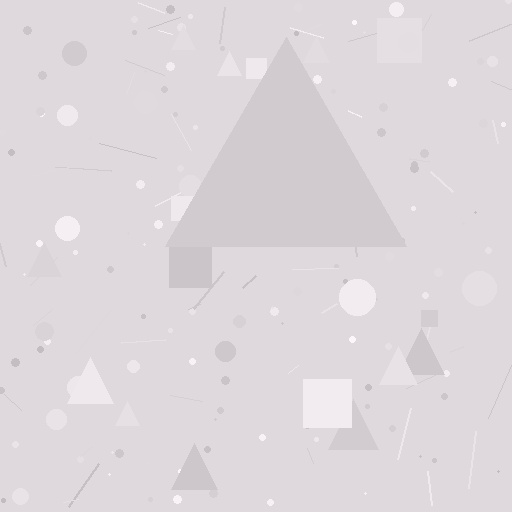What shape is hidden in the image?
A triangle is hidden in the image.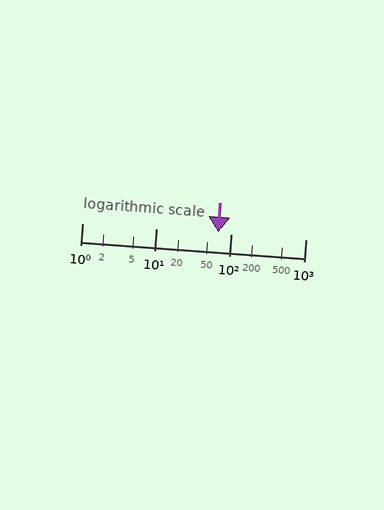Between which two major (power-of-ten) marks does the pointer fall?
The pointer is between 10 and 100.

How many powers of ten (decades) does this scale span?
The scale spans 3 decades, from 1 to 1000.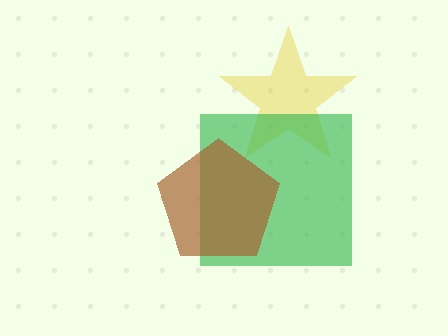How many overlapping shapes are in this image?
There are 3 overlapping shapes in the image.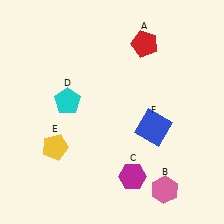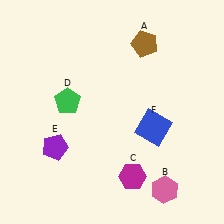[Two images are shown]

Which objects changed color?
A changed from red to brown. D changed from cyan to green. E changed from yellow to purple.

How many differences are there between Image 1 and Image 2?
There are 3 differences between the two images.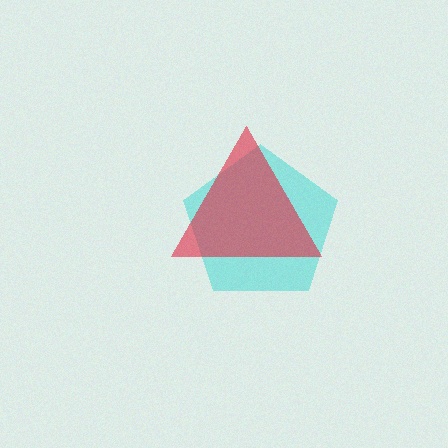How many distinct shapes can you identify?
There are 2 distinct shapes: a cyan pentagon, a red triangle.